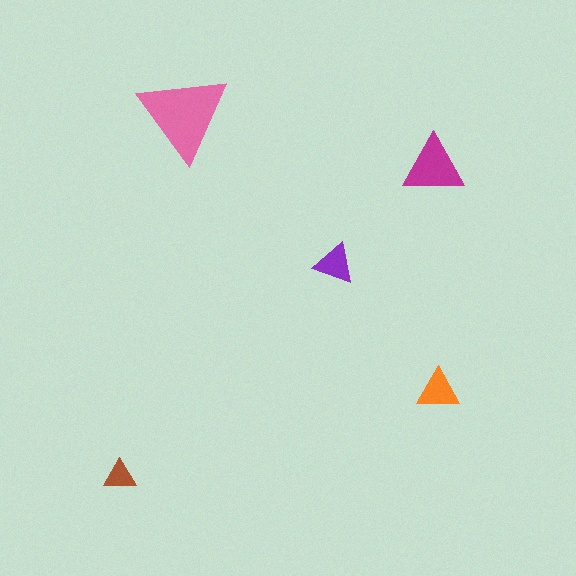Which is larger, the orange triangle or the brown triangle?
The orange one.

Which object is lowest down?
The brown triangle is bottommost.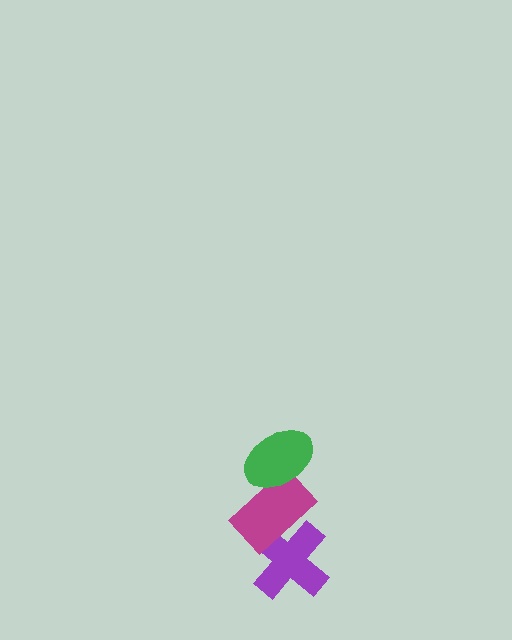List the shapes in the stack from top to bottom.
From top to bottom: the green ellipse, the magenta rectangle, the purple cross.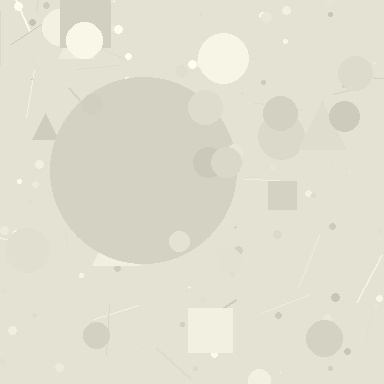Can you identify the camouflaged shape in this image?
The camouflaged shape is a circle.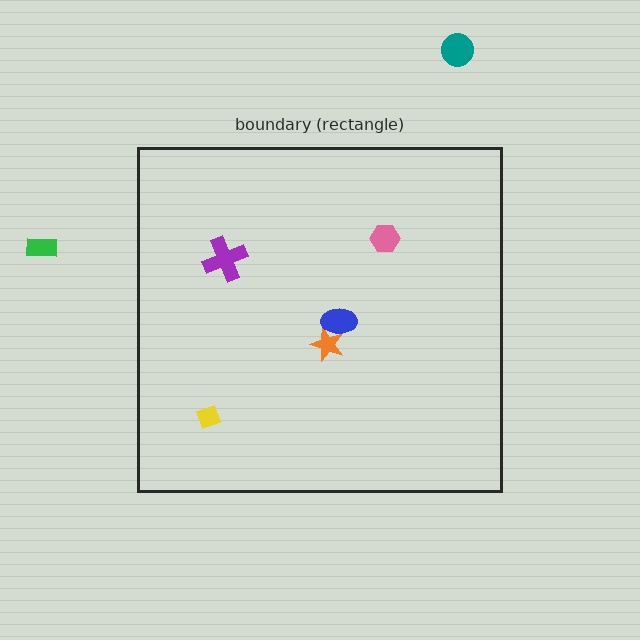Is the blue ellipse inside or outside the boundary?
Inside.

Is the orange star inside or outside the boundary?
Inside.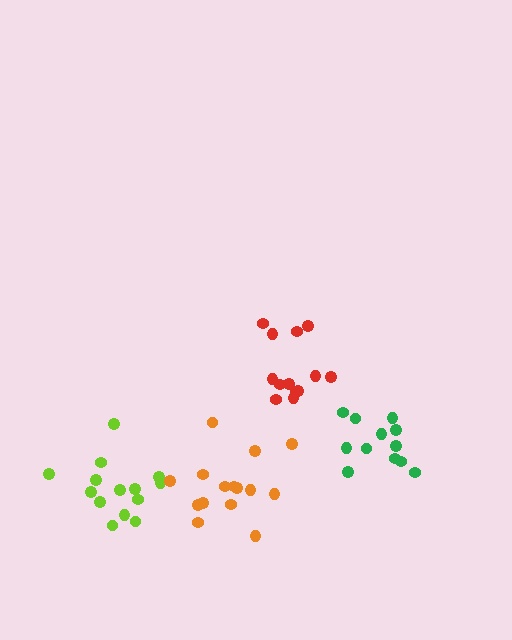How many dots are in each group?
Group 1: 13 dots, Group 2: 12 dots, Group 3: 14 dots, Group 4: 15 dots (54 total).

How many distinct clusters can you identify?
There are 4 distinct clusters.